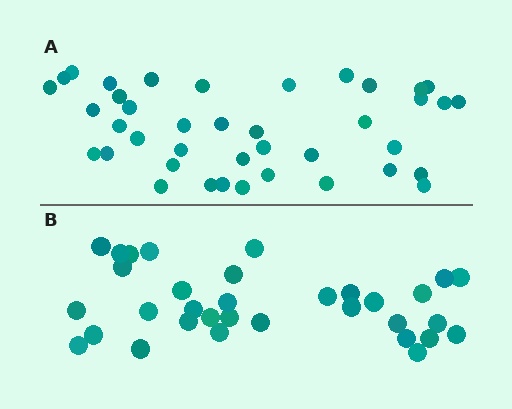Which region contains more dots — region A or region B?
Region A (the top region) has more dots.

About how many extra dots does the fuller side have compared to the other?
Region A has roughly 8 or so more dots than region B.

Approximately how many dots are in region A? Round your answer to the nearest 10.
About 40 dots.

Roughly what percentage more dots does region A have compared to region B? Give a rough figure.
About 20% more.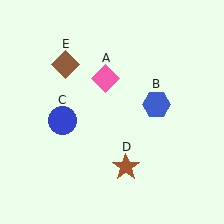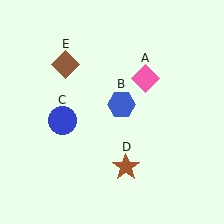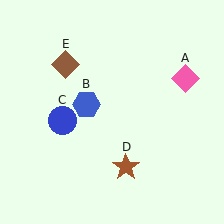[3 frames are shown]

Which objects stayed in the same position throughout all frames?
Blue circle (object C) and brown star (object D) and brown diamond (object E) remained stationary.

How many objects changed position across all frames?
2 objects changed position: pink diamond (object A), blue hexagon (object B).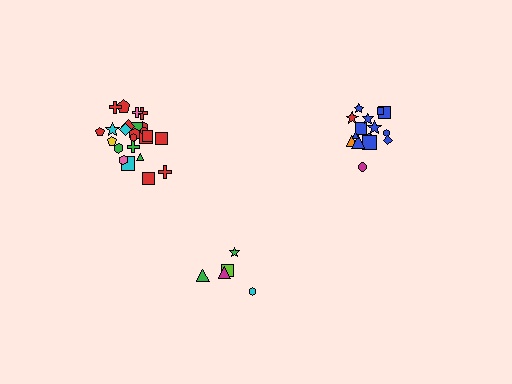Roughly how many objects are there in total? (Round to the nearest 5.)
Roughly 45 objects in total.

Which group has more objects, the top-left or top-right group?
The top-left group.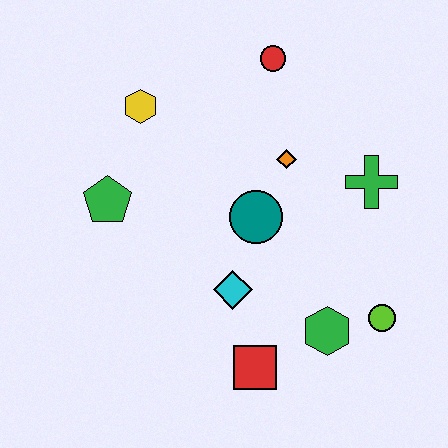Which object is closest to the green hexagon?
The lime circle is closest to the green hexagon.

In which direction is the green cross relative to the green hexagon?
The green cross is above the green hexagon.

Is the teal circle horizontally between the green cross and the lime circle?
No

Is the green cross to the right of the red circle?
Yes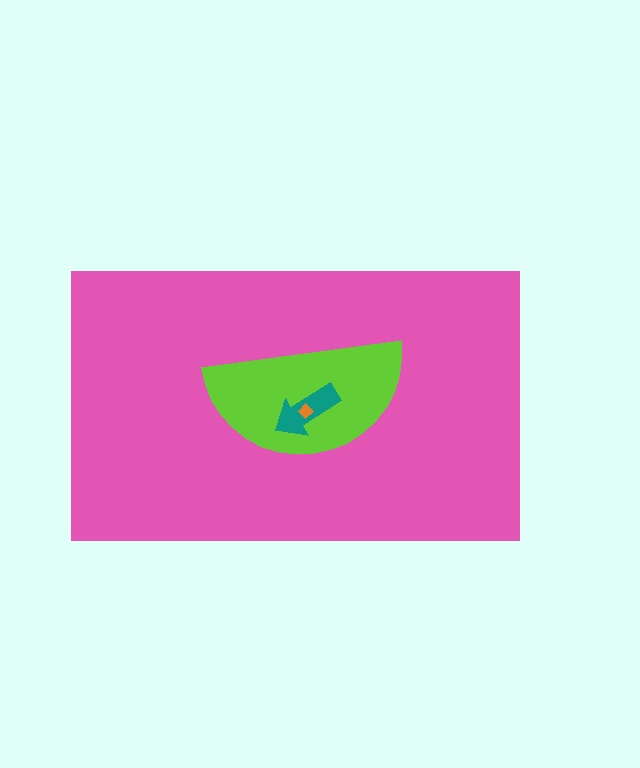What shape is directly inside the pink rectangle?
The lime semicircle.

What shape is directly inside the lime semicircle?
The teal arrow.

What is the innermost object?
The orange diamond.